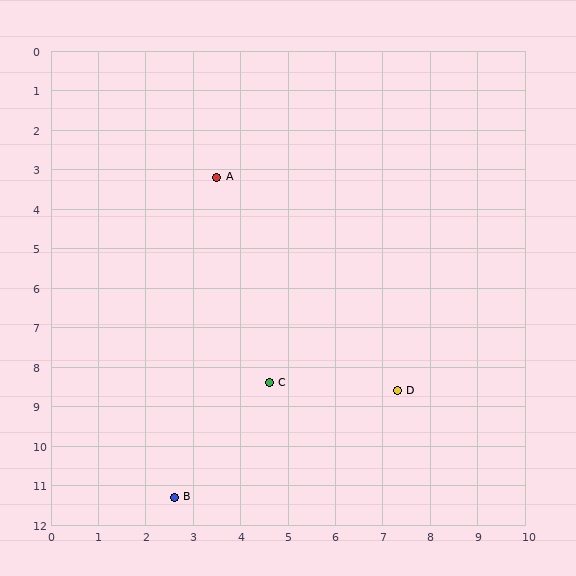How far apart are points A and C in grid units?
Points A and C are about 5.3 grid units apart.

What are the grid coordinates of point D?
Point D is at approximately (7.3, 8.6).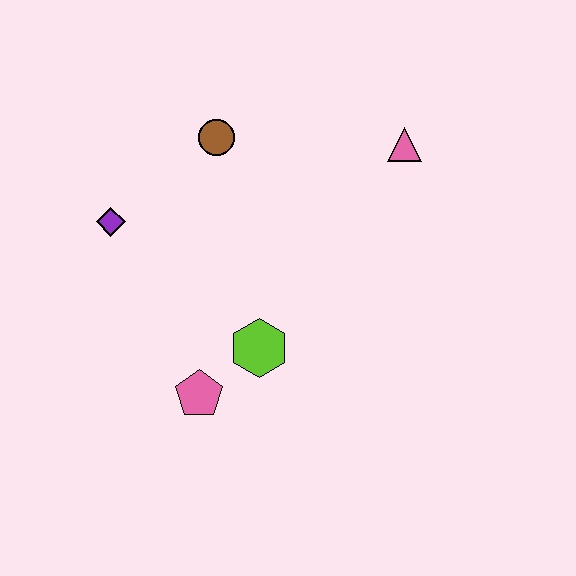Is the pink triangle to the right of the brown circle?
Yes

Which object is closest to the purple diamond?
The brown circle is closest to the purple diamond.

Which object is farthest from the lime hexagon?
The pink triangle is farthest from the lime hexagon.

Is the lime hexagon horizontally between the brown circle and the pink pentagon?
No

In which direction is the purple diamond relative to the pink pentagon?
The purple diamond is above the pink pentagon.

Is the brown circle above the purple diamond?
Yes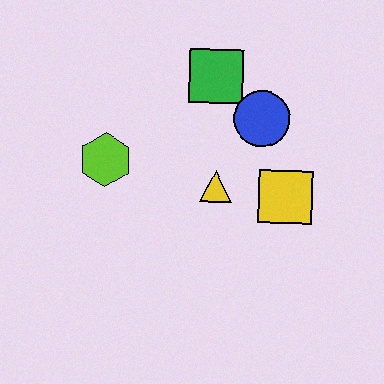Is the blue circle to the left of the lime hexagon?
No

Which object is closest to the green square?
The blue circle is closest to the green square.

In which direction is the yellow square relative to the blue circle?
The yellow square is below the blue circle.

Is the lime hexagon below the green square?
Yes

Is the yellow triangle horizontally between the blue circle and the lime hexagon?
Yes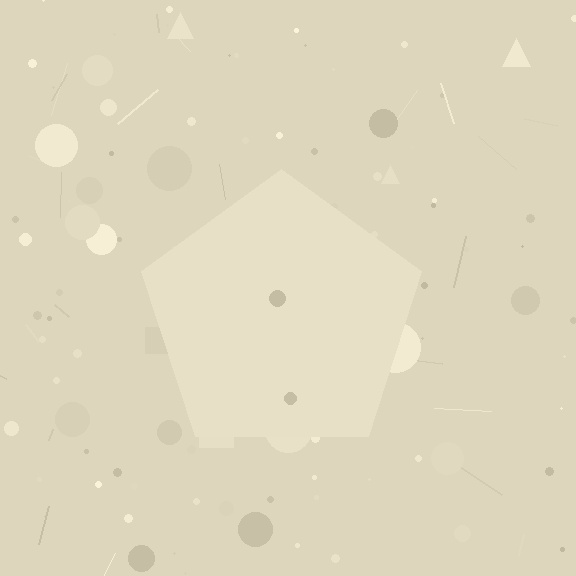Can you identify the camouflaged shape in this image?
The camouflaged shape is a pentagon.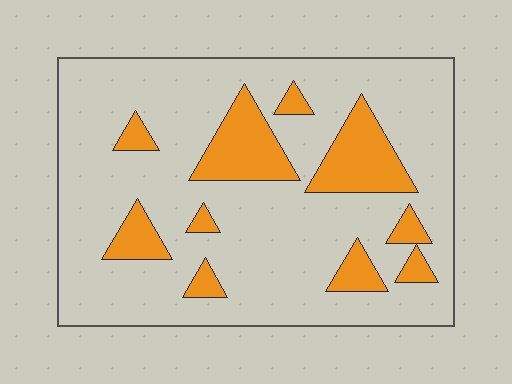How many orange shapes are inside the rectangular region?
10.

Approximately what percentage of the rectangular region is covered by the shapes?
Approximately 20%.